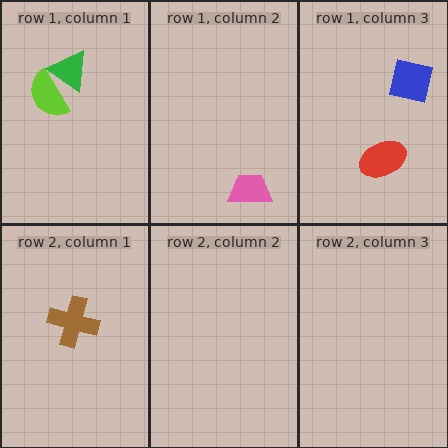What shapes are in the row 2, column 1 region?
The brown cross.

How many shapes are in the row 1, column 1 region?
2.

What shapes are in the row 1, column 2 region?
The pink trapezoid.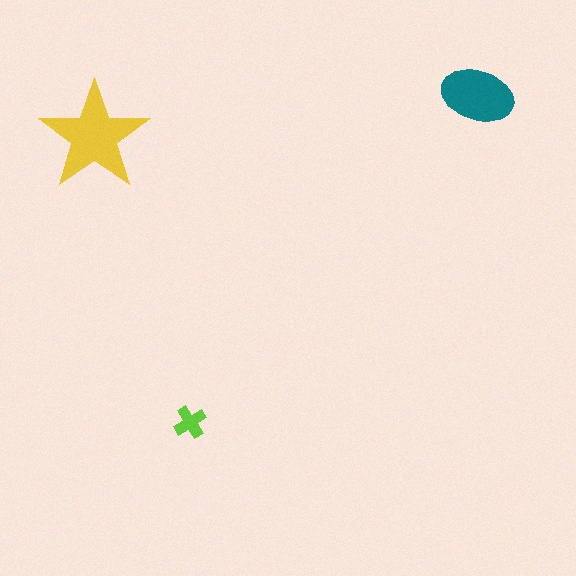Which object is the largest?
The yellow star.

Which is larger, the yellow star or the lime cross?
The yellow star.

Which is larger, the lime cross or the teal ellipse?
The teal ellipse.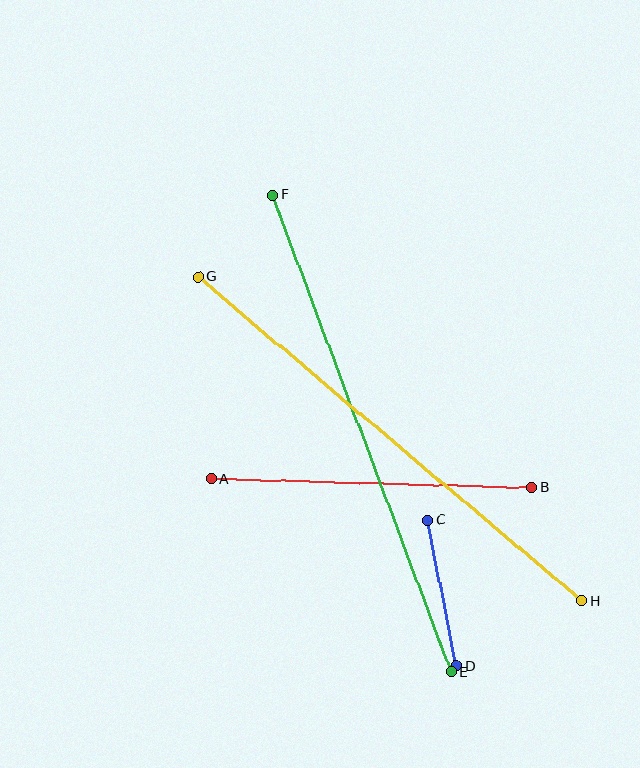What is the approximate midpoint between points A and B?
The midpoint is at approximately (372, 483) pixels.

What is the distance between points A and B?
The distance is approximately 320 pixels.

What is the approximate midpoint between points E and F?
The midpoint is at approximately (362, 433) pixels.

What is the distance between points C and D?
The distance is approximately 149 pixels.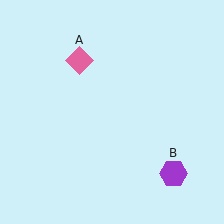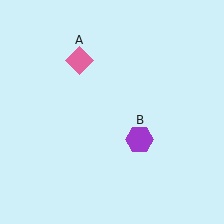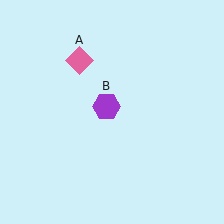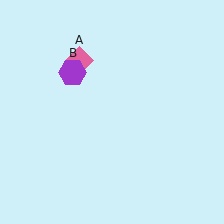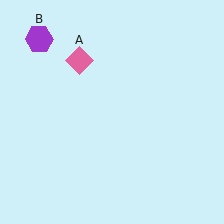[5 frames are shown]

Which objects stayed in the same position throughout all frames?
Pink diamond (object A) remained stationary.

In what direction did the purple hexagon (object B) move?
The purple hexagon (object B) moved up and to the left.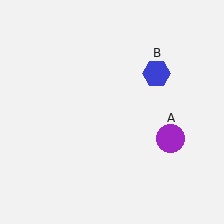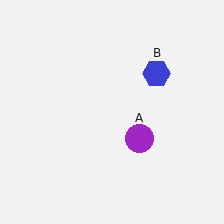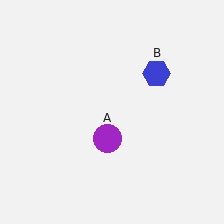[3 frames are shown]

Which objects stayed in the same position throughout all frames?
Blue hexagon (object B) remained stationary.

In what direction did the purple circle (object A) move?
The purple circle (object A) moved left.